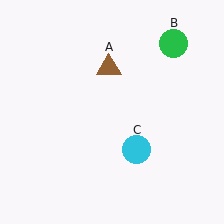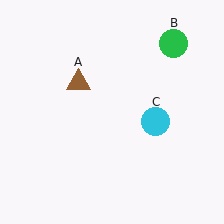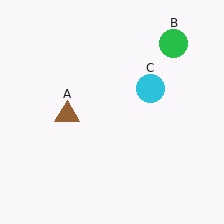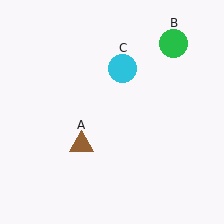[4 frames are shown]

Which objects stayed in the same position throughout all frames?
Green circle (object B) remained stationary.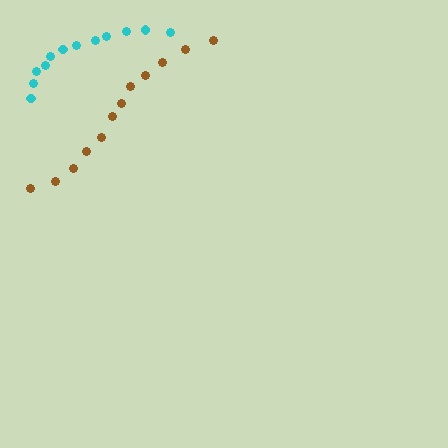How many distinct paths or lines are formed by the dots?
There are 2 distinct paths.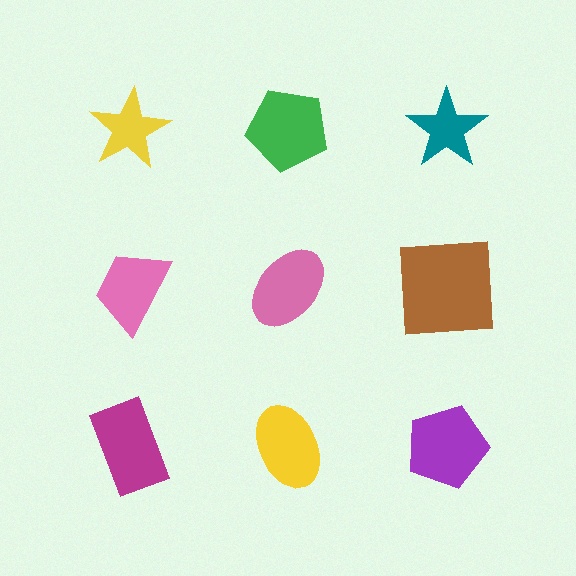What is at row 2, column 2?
A pink ellipse.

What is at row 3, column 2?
A yellow ellipse.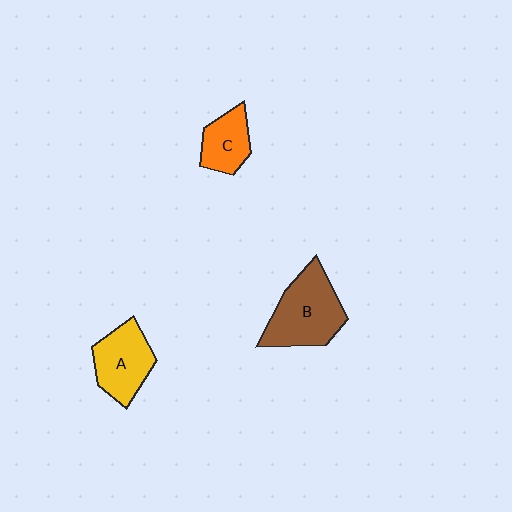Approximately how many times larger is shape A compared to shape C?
Approximately 1.4 times.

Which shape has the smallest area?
Shape C (orange).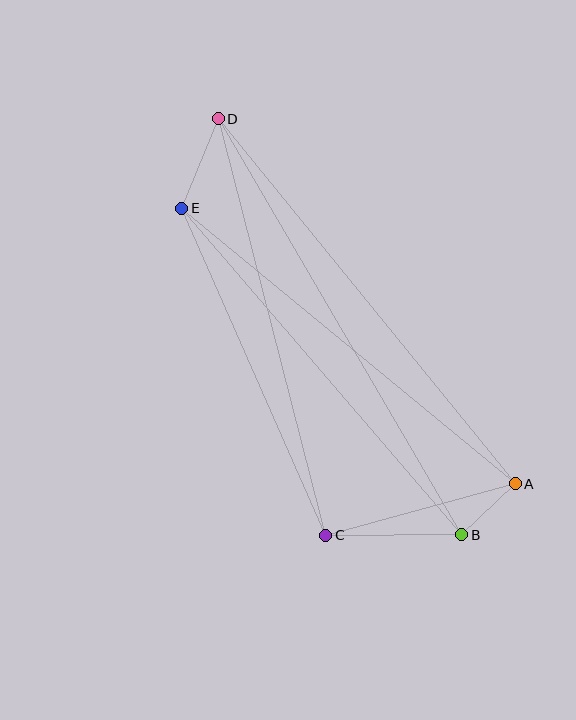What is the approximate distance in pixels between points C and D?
The distance between C and D is approximately 430 pixels.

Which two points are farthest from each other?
Points B and D are farthest from each other.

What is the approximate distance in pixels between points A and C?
The distance between A and C is approximately 196 pixels.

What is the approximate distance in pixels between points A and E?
The distance between A and E is approximately 432 pixels.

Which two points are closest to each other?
Points A and B are closest to each other.